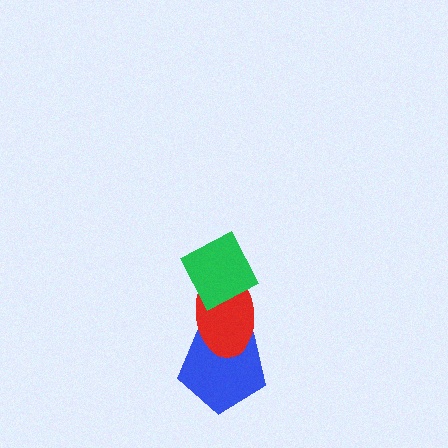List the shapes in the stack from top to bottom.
From top to bottom: the green diamond, the red ellipse, the blue pentagon.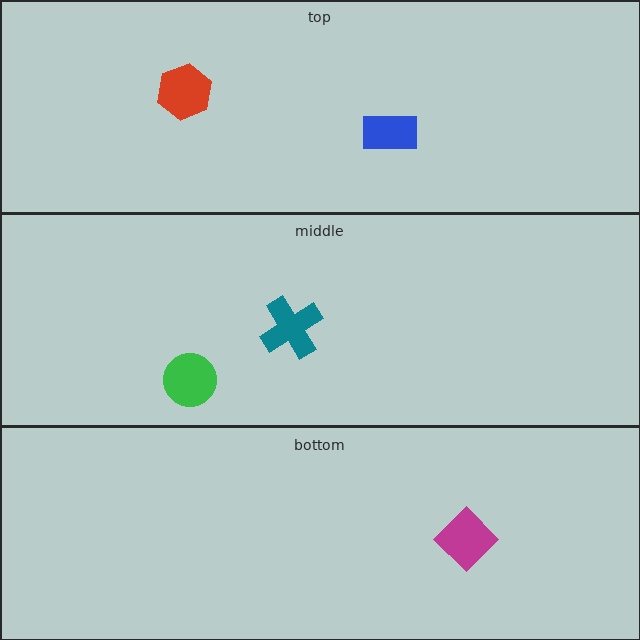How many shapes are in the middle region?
2.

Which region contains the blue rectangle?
The top region.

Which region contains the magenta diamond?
The bottom region.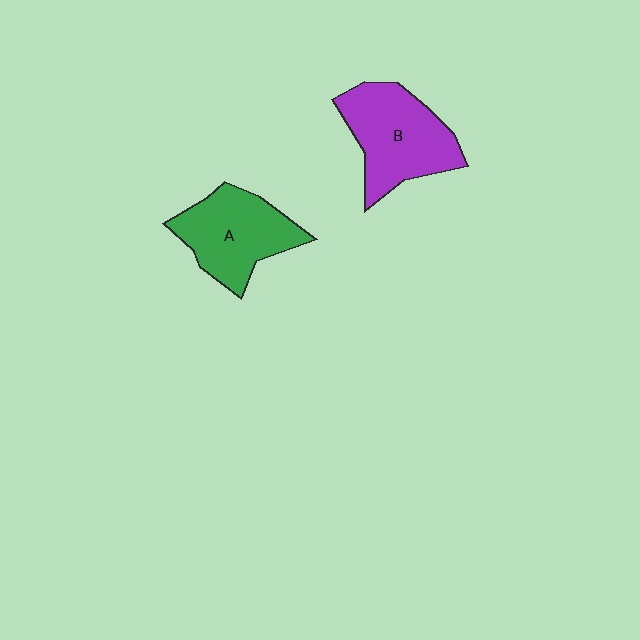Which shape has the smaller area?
Shape A (green).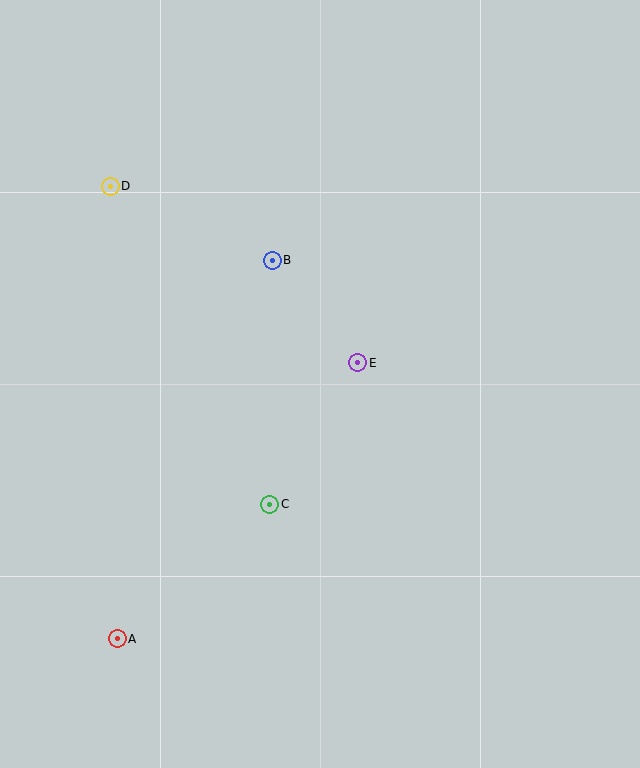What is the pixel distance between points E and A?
The distance between E and A is 366 pixels.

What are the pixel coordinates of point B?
Point B is at (272, 260).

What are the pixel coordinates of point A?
Point A is at (117, 639).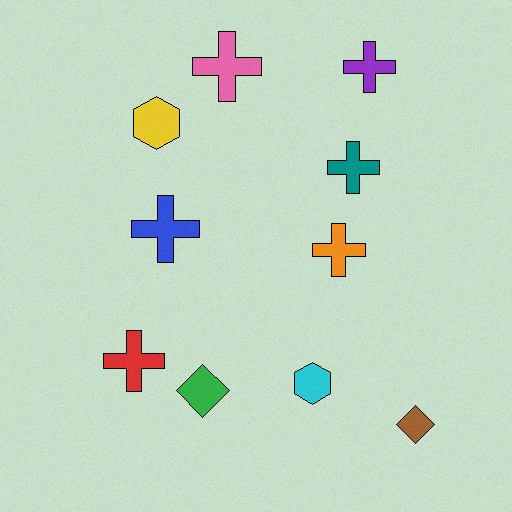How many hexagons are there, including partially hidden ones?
There are 2 hexagons.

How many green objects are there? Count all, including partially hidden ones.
There is 1 green object.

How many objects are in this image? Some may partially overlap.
There are 10 objects.